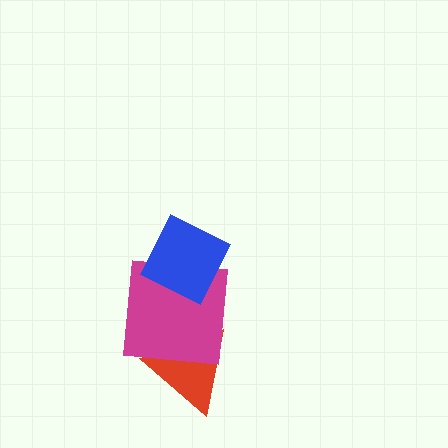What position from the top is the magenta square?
The magenta square is 2nd from the top.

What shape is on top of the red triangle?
The magenta square is on top of the red triangle.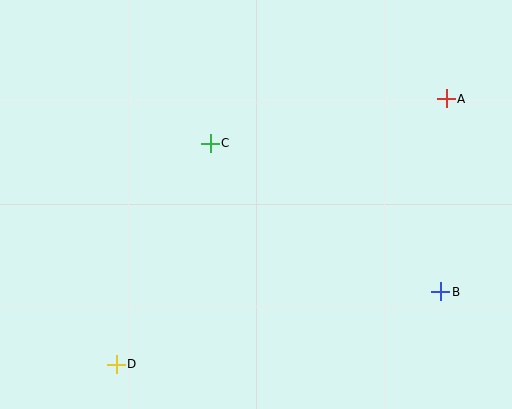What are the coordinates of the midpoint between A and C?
The midpoint between A and C is at (328, 121).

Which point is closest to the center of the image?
Point C at (210, 143) is closest to the center.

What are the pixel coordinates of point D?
Point D is at (116, 364).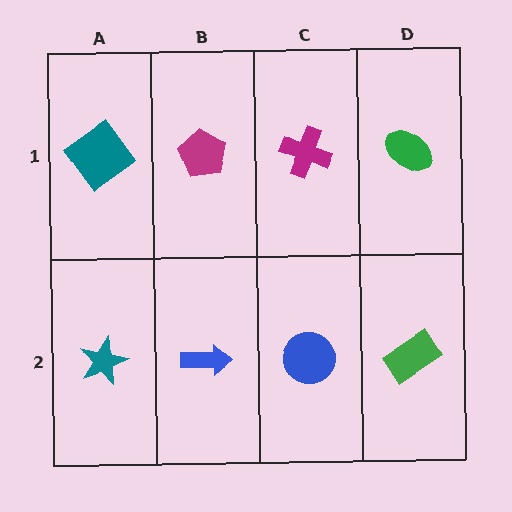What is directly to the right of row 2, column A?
A blue arrow.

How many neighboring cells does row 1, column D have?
2.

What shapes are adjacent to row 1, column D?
A green rectangle (row 2, column D), a magenta cross (row 1, column C).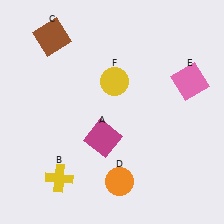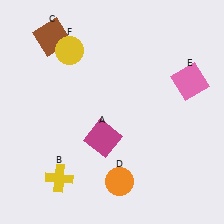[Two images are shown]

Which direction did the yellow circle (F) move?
The yellow circle (F) moved left.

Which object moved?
The yellow circle (F) moved left.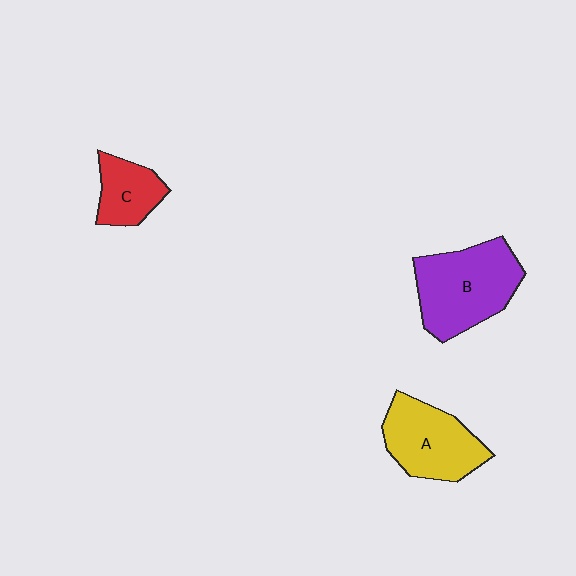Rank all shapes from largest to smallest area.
From largest to smallest: B (purple), A (yellow), C (red).